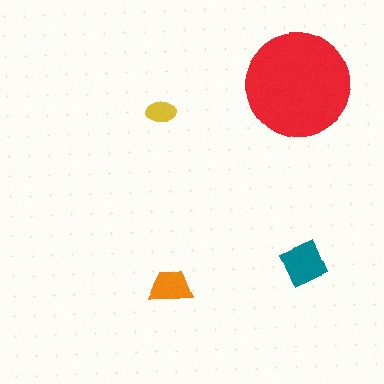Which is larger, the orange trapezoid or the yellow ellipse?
The orange trapezoid.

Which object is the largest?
The red circle.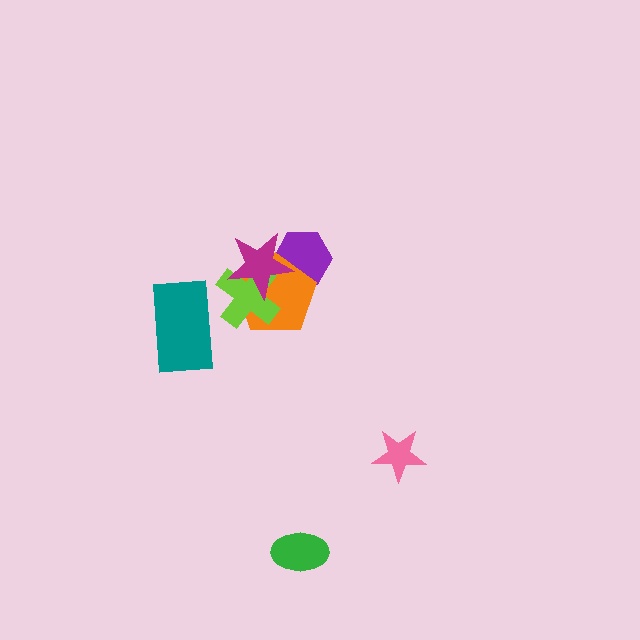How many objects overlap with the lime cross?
2 objects overlap with the lime cross.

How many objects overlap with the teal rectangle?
0 objects overlap with the teal rectangle.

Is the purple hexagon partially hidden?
Yes, it is partially covered by another shape.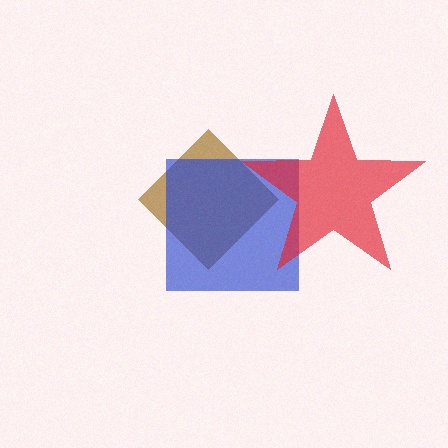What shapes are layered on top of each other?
The layered shapes are: a brown diamond, a blue square, a red star.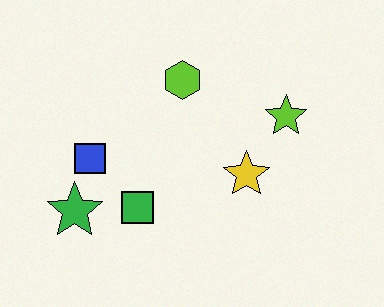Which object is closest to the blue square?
The green star is closest to the blue square.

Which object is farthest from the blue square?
The lime star is farthest from the blue square.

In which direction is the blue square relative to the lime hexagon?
The blue square is to the left of the lime hexagon.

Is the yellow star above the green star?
Yes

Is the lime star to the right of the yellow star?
Yes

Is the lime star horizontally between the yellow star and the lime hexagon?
No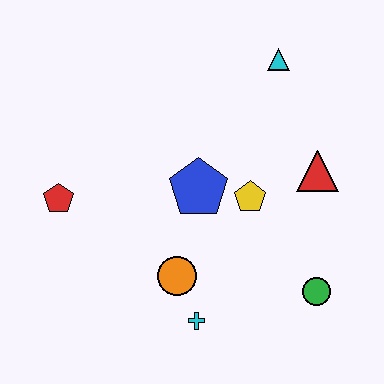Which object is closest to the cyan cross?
The orange circle is closest to the cyan cross.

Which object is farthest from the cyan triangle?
The cyan cross is farthest from the cyan triangle.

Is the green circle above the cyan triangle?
No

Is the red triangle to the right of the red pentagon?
Yes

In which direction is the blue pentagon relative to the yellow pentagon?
The blue pentagon is to the left of the yellow pentagon.